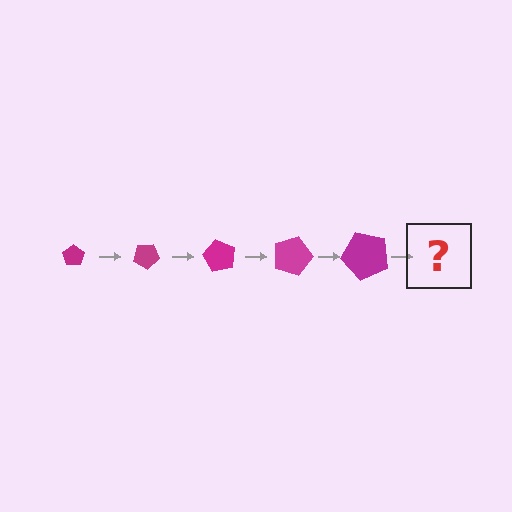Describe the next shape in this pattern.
It should be a pentagon, larger than the previous one and rotated 150 degrees from the start.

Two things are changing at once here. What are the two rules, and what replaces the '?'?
The two rules are that the pentagon grows larger each step and it rotates 30 degrees each step. The '?' should be a pentagon, larger than the previous one and rotated 150 degrees from the start.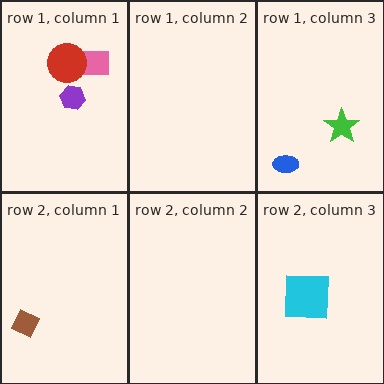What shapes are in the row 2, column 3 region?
The cyan square.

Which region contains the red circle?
The row 1, column 1 region.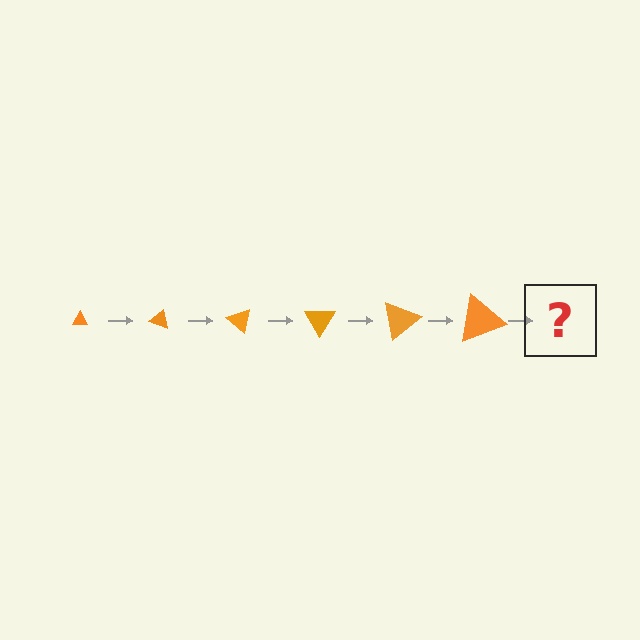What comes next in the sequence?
The next element should be a triangle, larger than the previous one and rotated 120 degrees from the start.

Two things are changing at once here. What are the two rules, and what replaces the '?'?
The two rules are that the triangle grows larger each step and it rotates 20 degrees each step. The '?' should be a triangle, larger than the previous one and rotated 120 degrees from the start.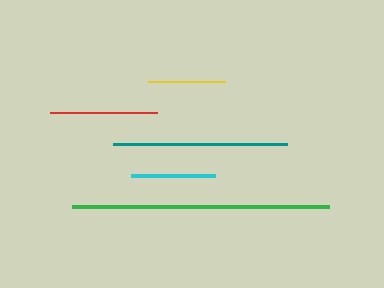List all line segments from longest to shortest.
From longest to shortest: green, teal, red, cyan, yellow.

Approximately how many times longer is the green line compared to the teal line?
The green line is approximately 1.5 times the length of the teal line.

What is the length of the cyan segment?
The cyan segment is approximately 85 pixels long.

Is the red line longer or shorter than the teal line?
The teal line is longer than the red line.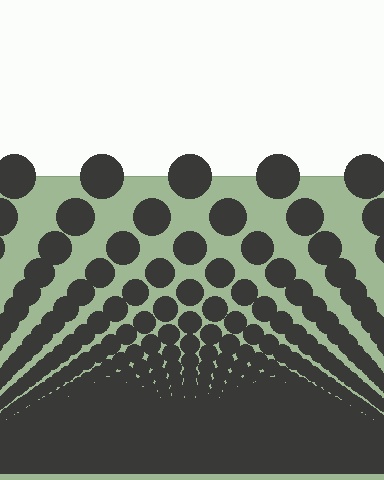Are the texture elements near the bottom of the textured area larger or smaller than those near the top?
Smaller. The gradient is inverted — elements near the bottom are smaller and denser.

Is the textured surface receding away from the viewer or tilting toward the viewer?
The surface appears to tilt toward the viewer. Texture elements get larger and sparser toward the top.